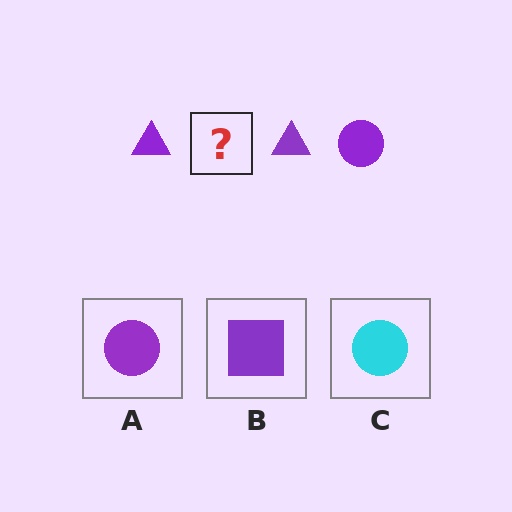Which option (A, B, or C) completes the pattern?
A.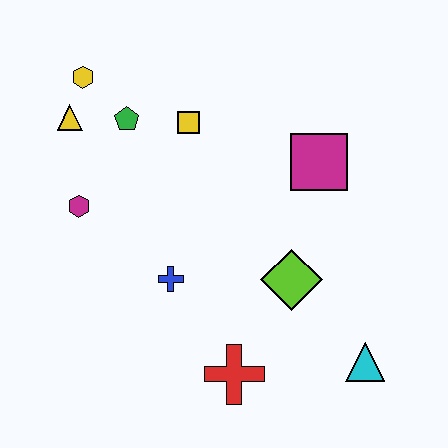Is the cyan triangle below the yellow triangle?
Yes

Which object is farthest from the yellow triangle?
The cyan triangle is farthest from the yellow triangle.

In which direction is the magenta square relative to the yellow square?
The magenta square is to the right of the yellow square.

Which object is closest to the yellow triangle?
The yellow hexagon is closest to the yellow triangle.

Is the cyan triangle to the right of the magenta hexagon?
Yes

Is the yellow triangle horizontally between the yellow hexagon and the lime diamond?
No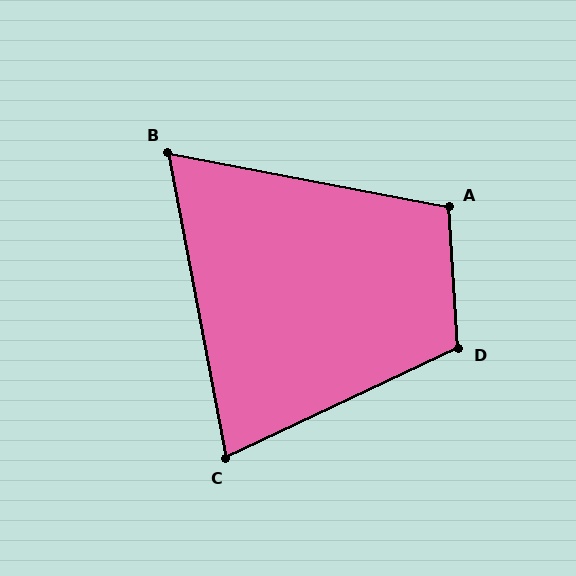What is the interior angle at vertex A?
Approximately 104 degrees (obtuse).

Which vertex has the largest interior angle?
D, at approximately 111 degrees.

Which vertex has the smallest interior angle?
B, at approximately 69 degrees.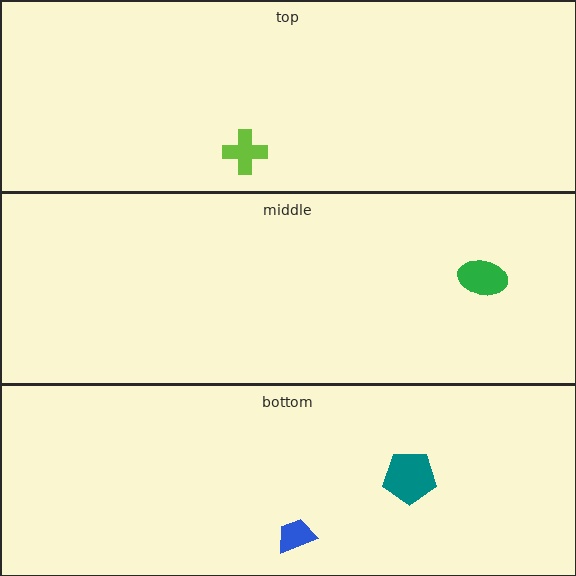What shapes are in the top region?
The lime cross.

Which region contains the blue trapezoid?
The bottom region.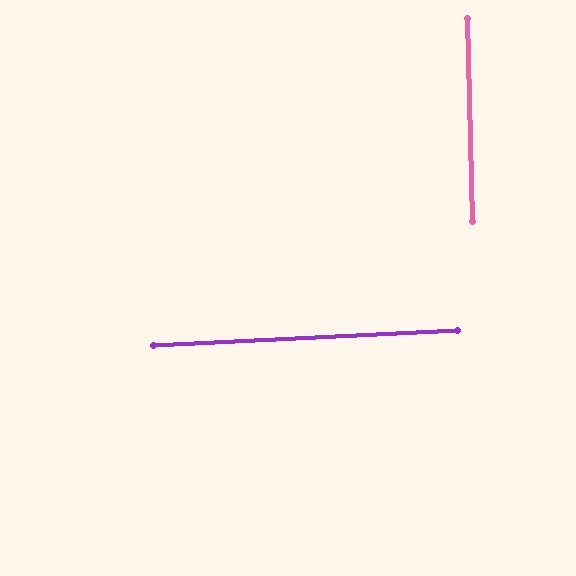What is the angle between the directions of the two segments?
Approximately 89 degrees.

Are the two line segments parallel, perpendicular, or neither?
Perpendicular — they meet at approximately 89°.